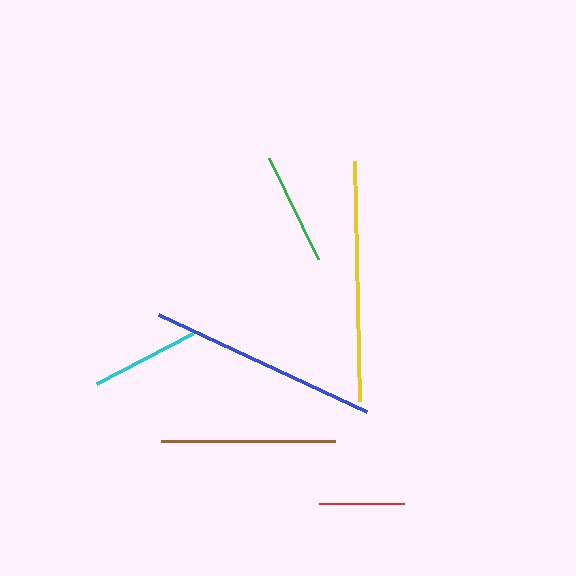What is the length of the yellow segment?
The yellow segment is approximately 240 pixels long.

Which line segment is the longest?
The yellow line is the longest at approximately 240 pixels.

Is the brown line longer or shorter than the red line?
The brown line is longer than the red line.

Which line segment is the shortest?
The red line is the shortest at approximately 85 pixels.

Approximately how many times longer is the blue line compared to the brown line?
The blue line is approximately 1.3 times the length of the brown line.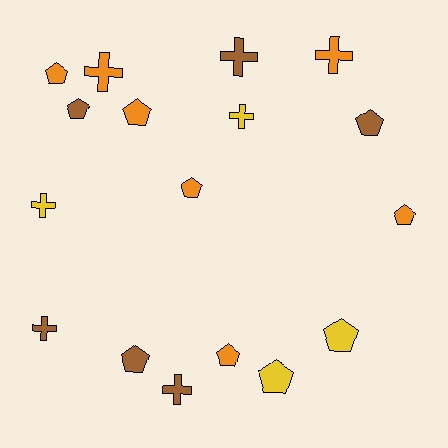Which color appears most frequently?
Orange, with 7 objects.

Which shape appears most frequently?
Pentagon, with 10 objects.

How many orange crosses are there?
There are 2 orange crosses.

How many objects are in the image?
There are 17 objects.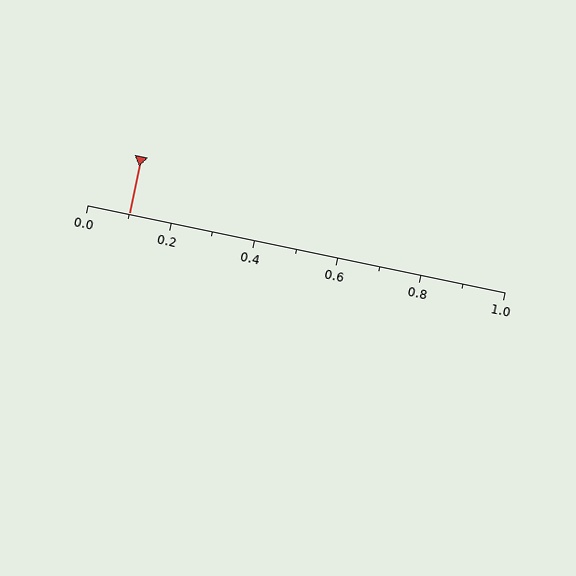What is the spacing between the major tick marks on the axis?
The major ticks are spaced 0.2 apart.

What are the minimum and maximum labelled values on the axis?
The axis runs from 0.0 to 1.0.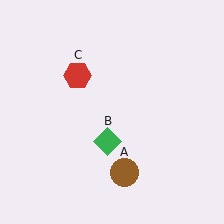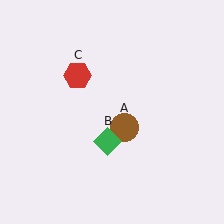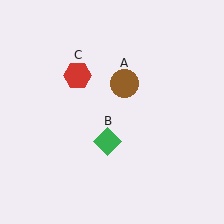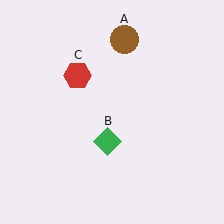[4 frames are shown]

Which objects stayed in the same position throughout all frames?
Green diamond (object B) and red hexagon (object C) remained stationary.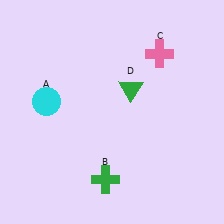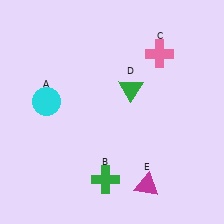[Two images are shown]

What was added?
A magenta triangle (E) was added in Image 2.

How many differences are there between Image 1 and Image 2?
There is 1 difference between the two images.